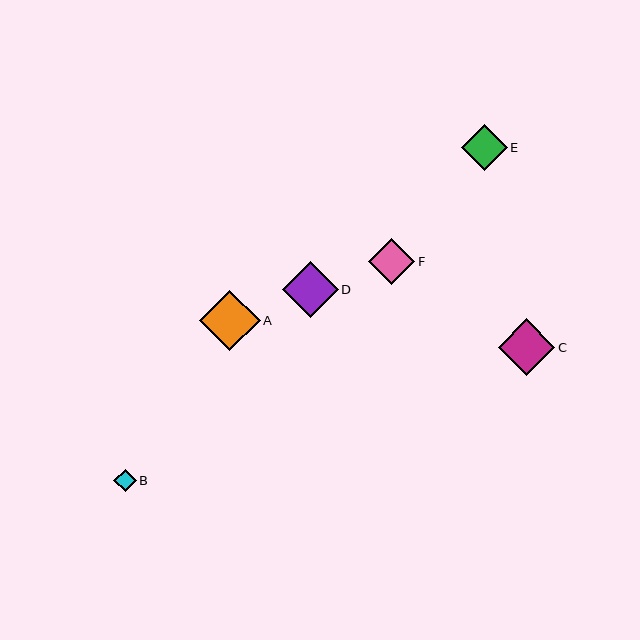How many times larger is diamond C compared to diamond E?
Diamond C is approximately 1.2 times the size of diamond E.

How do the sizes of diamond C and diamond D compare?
Diamond C and diamond D are approximately the same size.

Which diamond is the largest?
Diamond A is the largest with a size of approximately 61 pixels.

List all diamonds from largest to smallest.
From largest to smallest: A, C, D, F, E, B.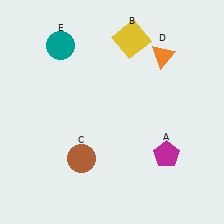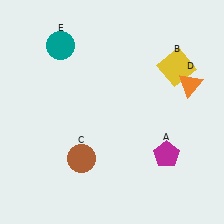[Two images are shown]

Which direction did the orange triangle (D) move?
The orange triangle (D) moved down.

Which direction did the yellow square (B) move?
The yellow square (B) moved right.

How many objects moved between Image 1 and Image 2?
2 objects moved between the two images.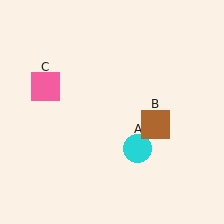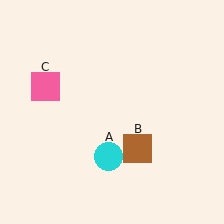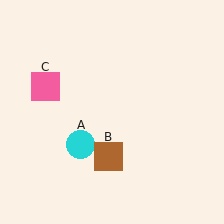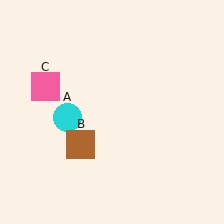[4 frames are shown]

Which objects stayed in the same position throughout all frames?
Pink square (object C) remained stationary.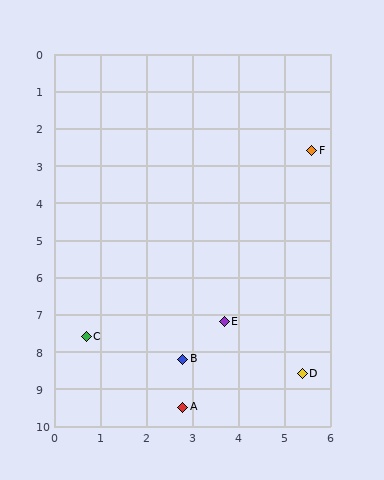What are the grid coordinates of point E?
Point E is at approximately (3.7, 7.2).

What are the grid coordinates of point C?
Point C is at approximately (0.7, 7.6).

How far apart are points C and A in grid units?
Points C and A are about 2.8 grid units apart.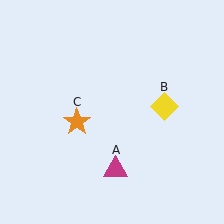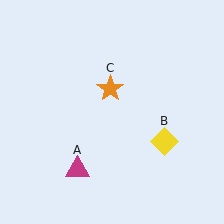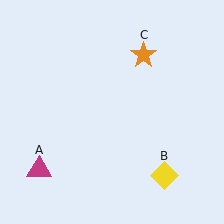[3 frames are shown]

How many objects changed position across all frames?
3 objects changed position: magenta triangle (object A), yellow diamond (object B), orange star (object C).